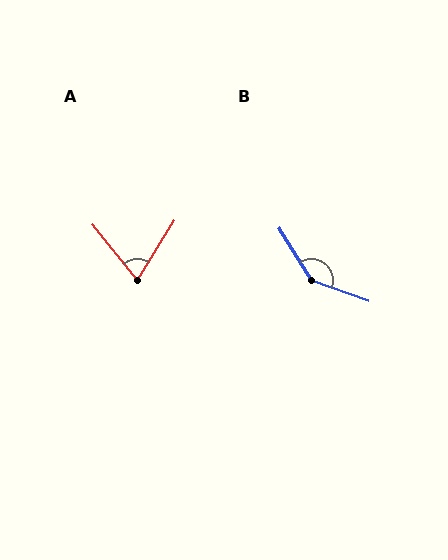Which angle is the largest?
B, at approximately 141 degrees.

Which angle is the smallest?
A, at approximately 70 degrees.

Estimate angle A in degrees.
Approximately 70 degrees.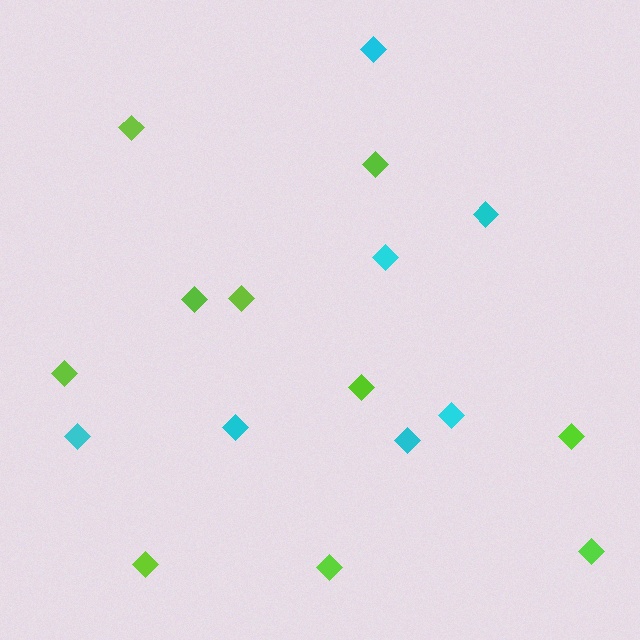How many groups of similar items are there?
There are 2 groups: one group of lime diamonds (10) and one group of cyan diamonds (7).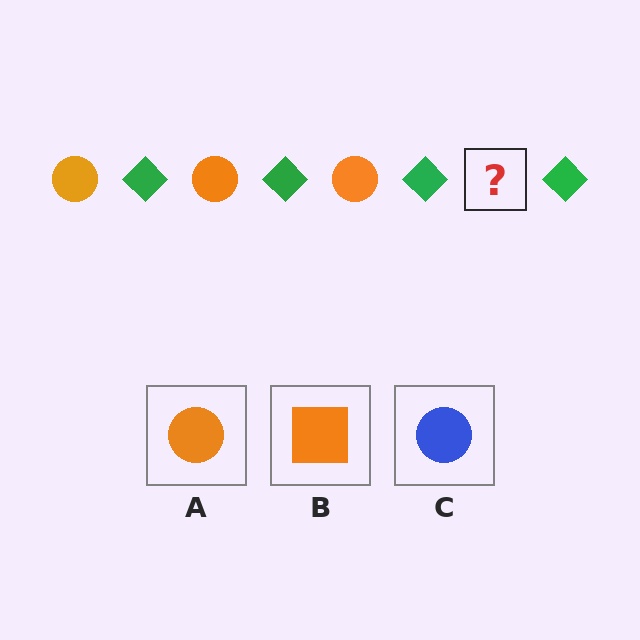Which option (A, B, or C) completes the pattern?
A.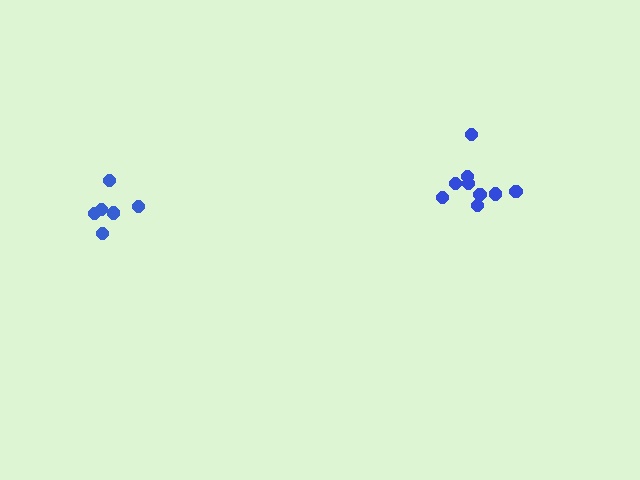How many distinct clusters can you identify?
There are 2 distinct clusters.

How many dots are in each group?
Group 1: 9 dots, Group 2: 6 dots (15 total).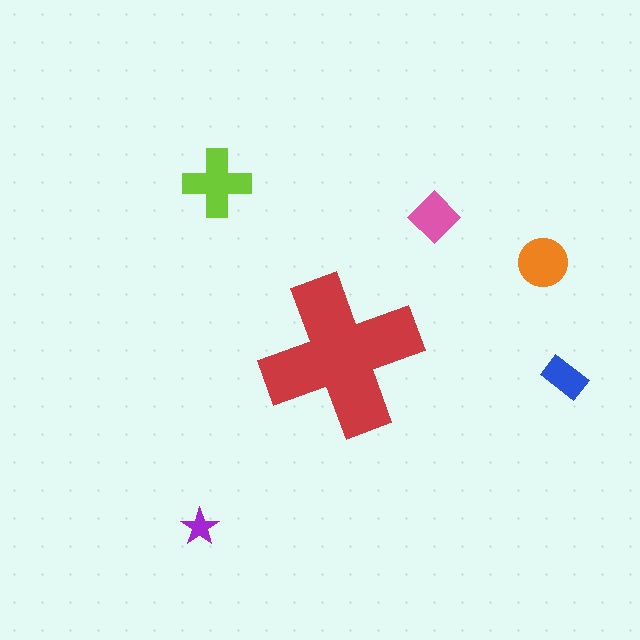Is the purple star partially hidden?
No, the purple star is fully visible.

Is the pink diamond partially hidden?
No, the pink diamond is fully visible.